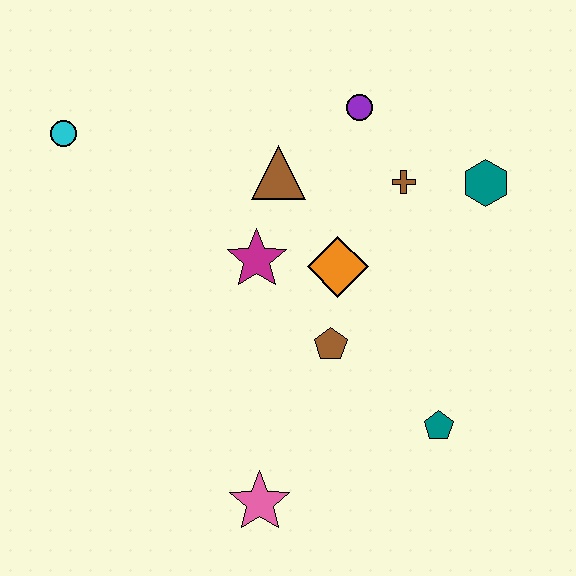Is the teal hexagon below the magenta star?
No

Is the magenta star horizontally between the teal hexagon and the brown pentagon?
No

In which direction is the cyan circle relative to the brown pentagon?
The cyan circle is to the left of the brown pentagon.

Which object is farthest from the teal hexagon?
The cyan circle is farthest from the teal hexagon.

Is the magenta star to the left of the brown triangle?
Yes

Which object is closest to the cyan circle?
The brown triangle is closest to the cyan circle.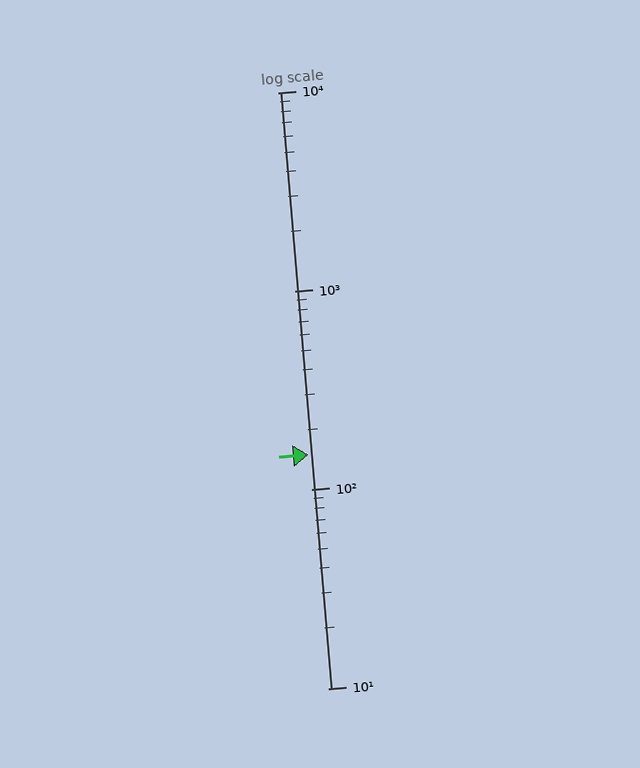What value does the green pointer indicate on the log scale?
The pointer indicates approximately 150.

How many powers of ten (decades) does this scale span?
The scale spans 3 decades, from 10 to 10000.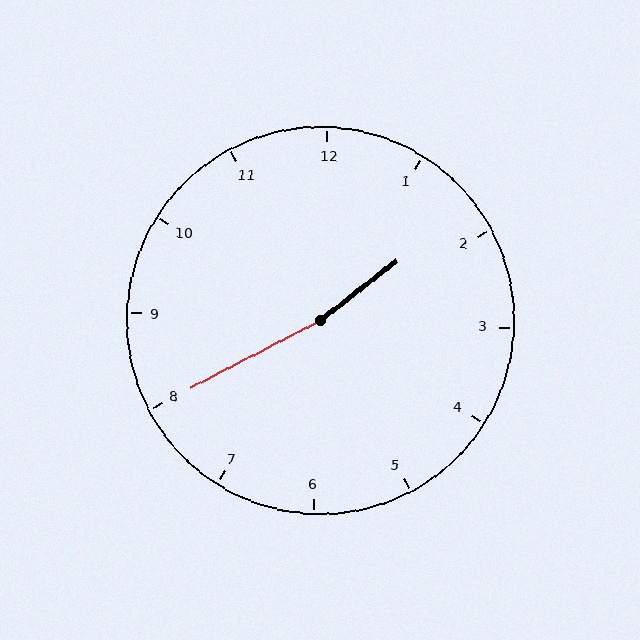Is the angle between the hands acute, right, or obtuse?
It is obtuse.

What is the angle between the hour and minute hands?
Approximately 170 degrees.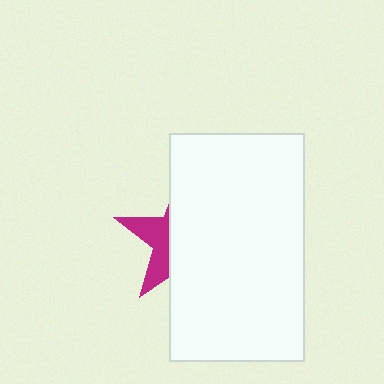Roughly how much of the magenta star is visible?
A small part of it is visible (roughly 33%).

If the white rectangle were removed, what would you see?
You would see the complete magenta star.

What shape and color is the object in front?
The object in front is a white rectangle.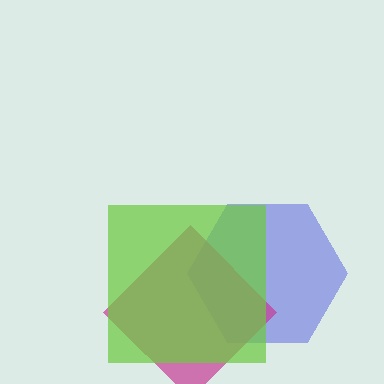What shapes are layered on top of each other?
The layered shapes are: a blue hexagon, a magenta diamond, a lime square.